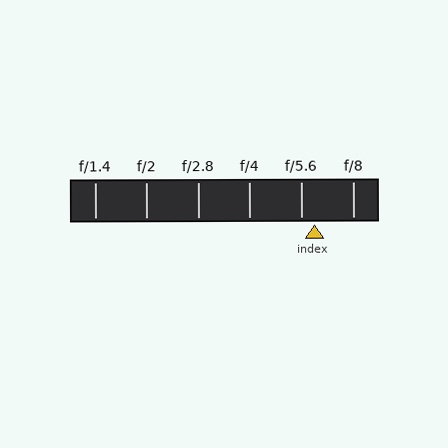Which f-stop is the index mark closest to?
The index mark is closest to f/5.6.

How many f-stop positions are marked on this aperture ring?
There are 6 f-stop positions marked.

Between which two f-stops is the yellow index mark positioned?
The index mark is between f/5.6 and f/8.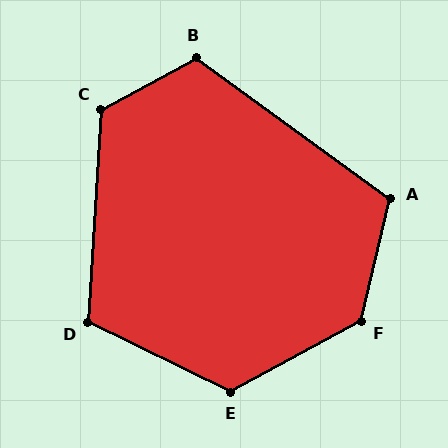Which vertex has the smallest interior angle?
D, at approximately 112 degrees.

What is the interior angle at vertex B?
Approximately 116 degrees (obtuse).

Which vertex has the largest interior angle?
F, at approximately 132 degrees.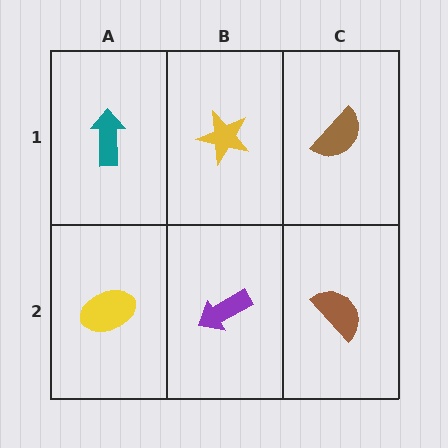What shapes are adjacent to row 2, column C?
A brown semicircle (row 1, column C), a purple arrow (row 2, column B).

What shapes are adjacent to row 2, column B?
A yellow star (row 1, column B), a yellow ellipse (row 2, column A), a brown semicircle (row 2, column C).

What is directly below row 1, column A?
A yellow ellipse.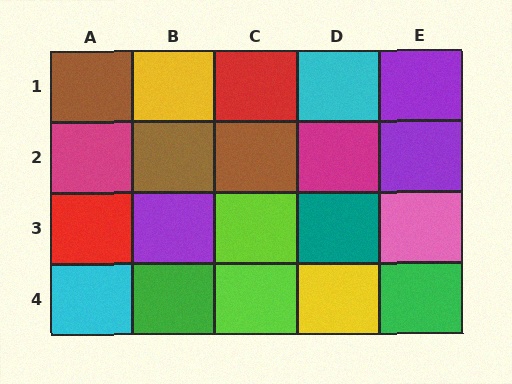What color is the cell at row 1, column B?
Yellow.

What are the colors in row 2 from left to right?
Magenta, brown, brown, magenta, purple.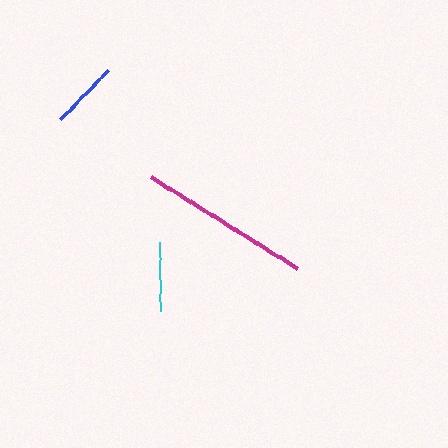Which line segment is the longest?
The magenta line is the longest at approximately 173 pixels.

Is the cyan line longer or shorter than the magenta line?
The magenta line is longer than the cyan line.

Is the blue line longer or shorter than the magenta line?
The magenta line is longer than the blue line.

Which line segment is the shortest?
The cyan line is the shortest at approximately 68 pixels.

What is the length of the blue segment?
The blue segment is approximately 69 pixels long.